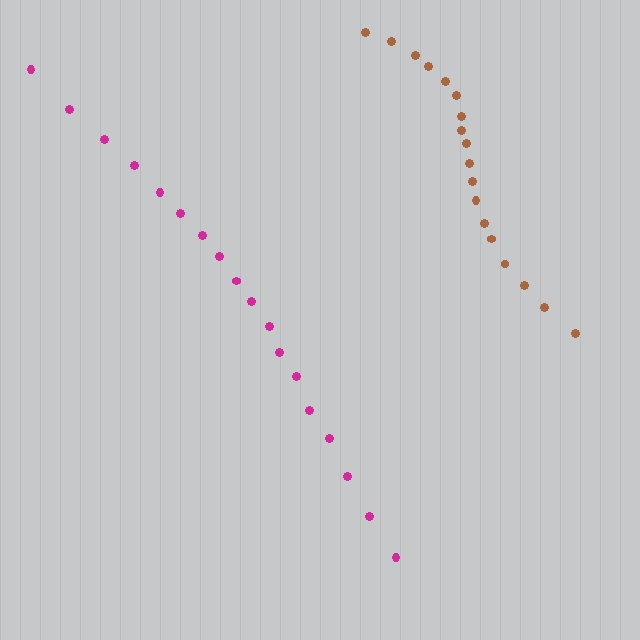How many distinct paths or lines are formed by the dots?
There are 2 distinct paths.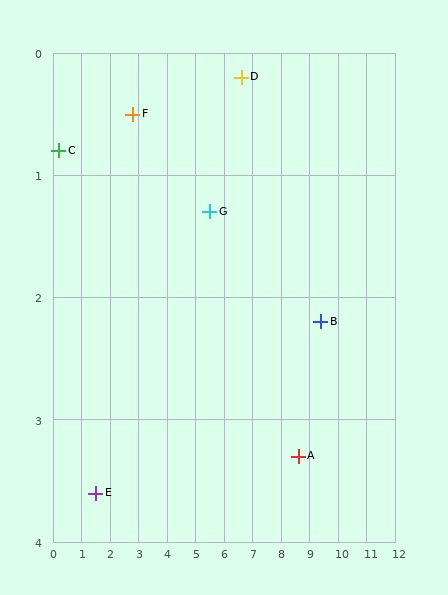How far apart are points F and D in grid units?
Points F and D are about 3.8 grid units apart.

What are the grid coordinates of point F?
Point F is at approximately (2.8, 0.5).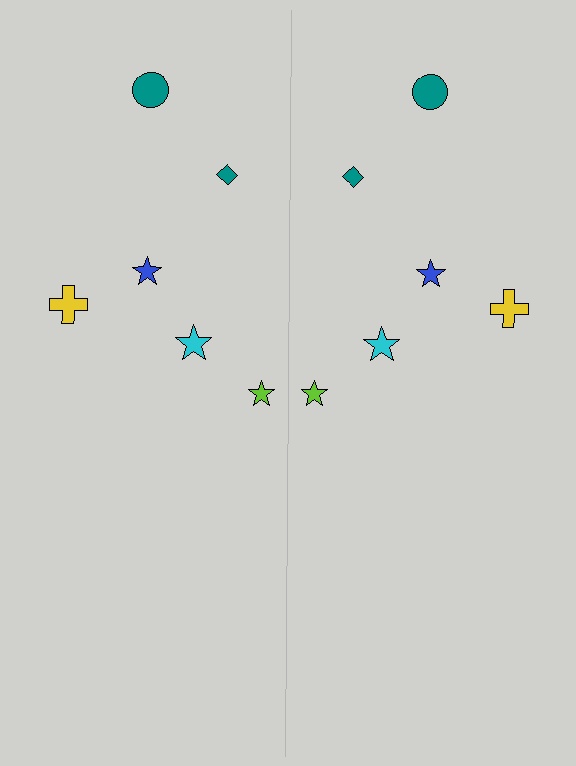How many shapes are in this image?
There are 12 shapes in this image.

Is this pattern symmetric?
Yes, this pattern has bilateral (reflection) symmetry.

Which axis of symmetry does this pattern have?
The pattern has a vertical axis of symmetry running through the center of the image.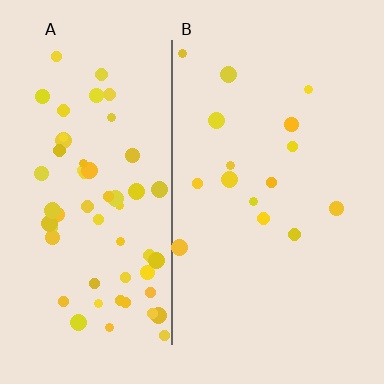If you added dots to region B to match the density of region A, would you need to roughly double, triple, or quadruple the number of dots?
Approximately quadruple.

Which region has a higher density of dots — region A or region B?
A (the left).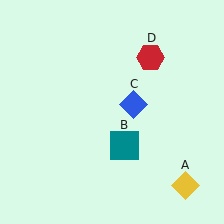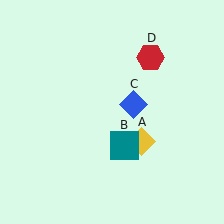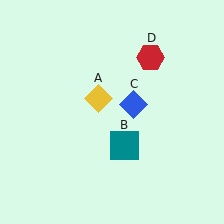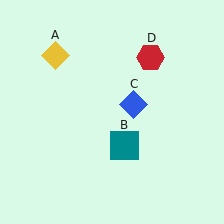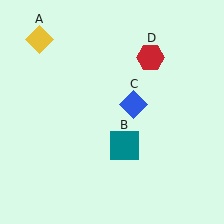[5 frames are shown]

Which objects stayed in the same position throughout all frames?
Teal square (object B) and blue diamond (object C) and red hexagon (object D) remained stationary.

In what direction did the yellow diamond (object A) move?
The yellow diamond (object A) moved up and to the left.